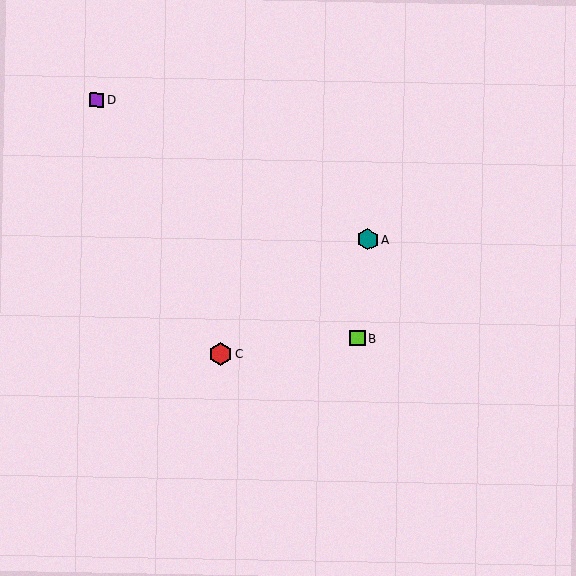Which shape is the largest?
The red hexagon (labeled C) is the largest.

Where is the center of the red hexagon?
The center of the red hexagon is at (220, 354).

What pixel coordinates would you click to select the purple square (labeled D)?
Click at (97, 100) to select the purple square D.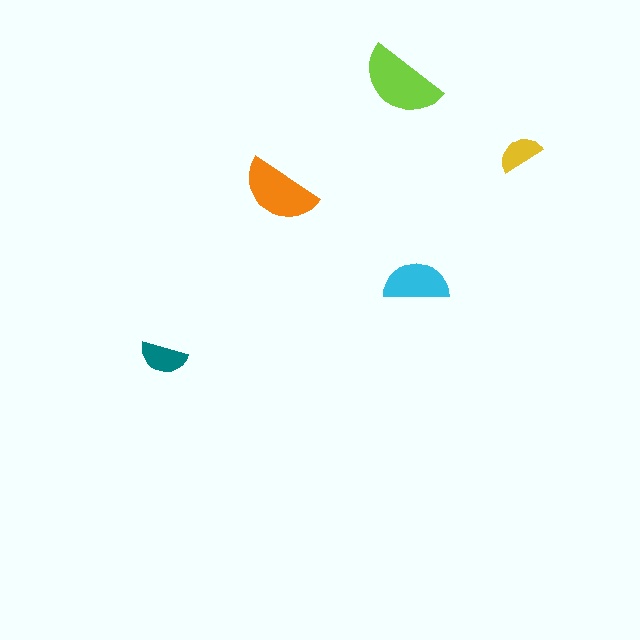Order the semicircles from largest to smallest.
the lime one, the orange one, the cyan one, the teal one, the yellow one.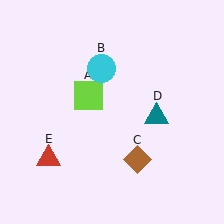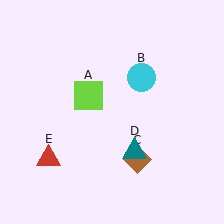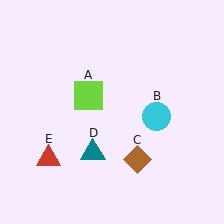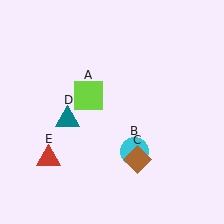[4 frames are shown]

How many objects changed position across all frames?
2 objects changed position: cyan circle (object B), teal triangle (object D).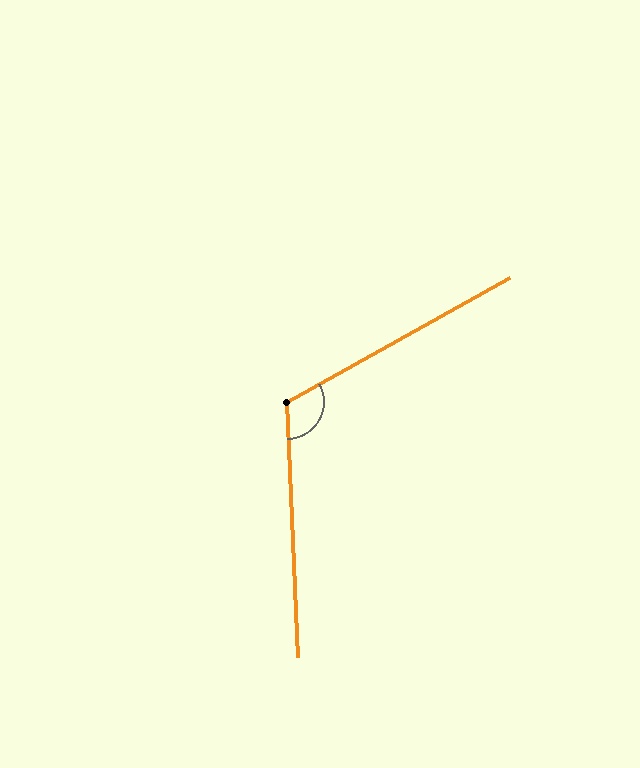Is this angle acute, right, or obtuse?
It is obtuse.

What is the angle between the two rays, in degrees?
Approximately 116 degrees.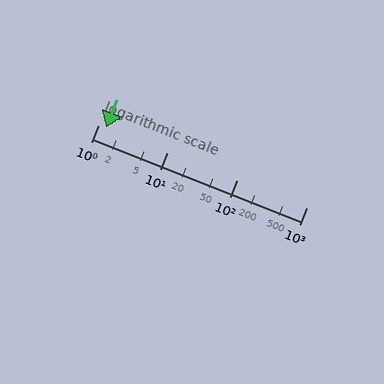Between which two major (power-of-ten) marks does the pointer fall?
The pointer is between 1 and 10.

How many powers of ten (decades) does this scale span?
The scale spans 3 decades, from 1 to 1000.